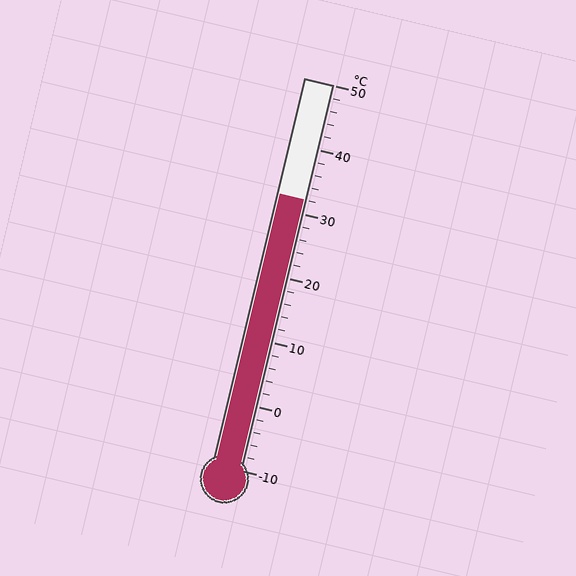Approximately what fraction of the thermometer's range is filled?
The thermometer is filled to approximately 70% of its range.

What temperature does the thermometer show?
The thermometer shows approximately 32°C.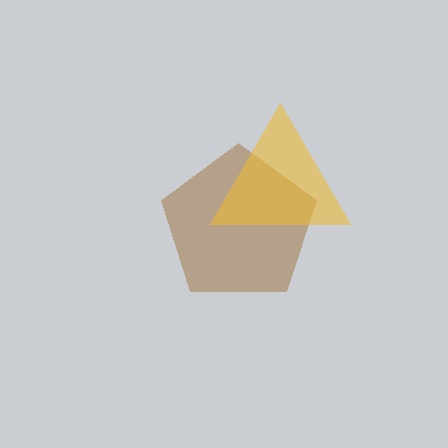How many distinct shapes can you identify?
There are 2 distinct shapes: a brown pentagon, a yellow triangle.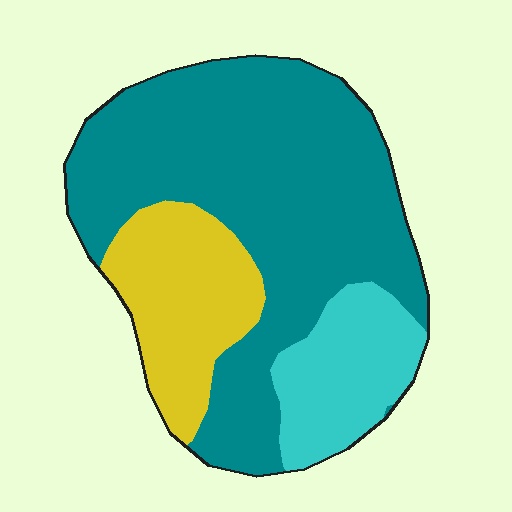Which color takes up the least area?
Cyan, at roughly 15%.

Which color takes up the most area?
Teal, at roughly 65%.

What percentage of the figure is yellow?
Yellow takes up less than a quarter of the figure.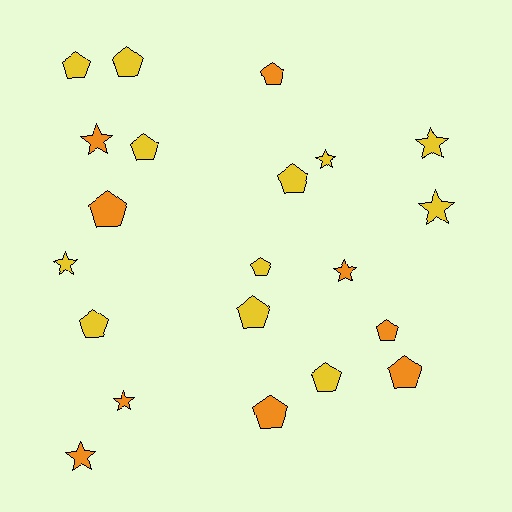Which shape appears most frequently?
Pentagon, with 13 objects.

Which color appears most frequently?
Yellow, with 12 objects.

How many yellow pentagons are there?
There are 8 yellow pentagons.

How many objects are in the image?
There are 21 objects.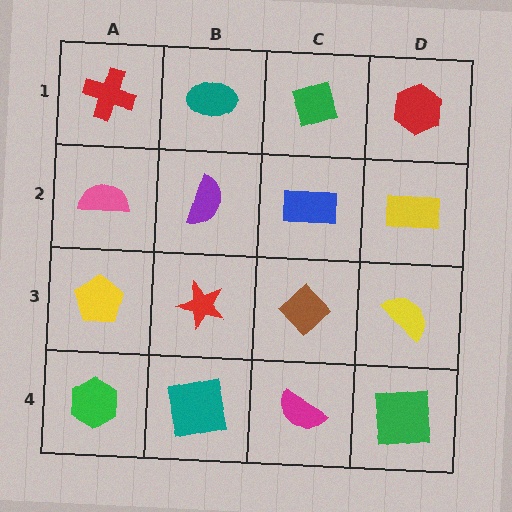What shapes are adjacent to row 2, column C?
A green diamond (row 1, column C), a brown diamond (row 3, column C), a purple semicircle (row 2, column B), a yellow rectangle (row 2, column D).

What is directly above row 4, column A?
A yellow pentagon.